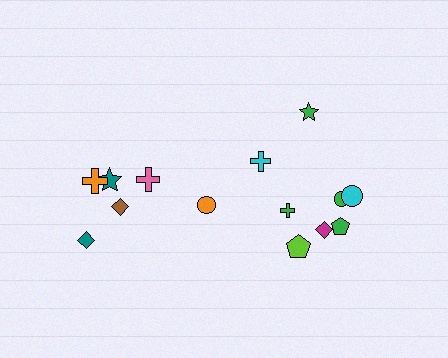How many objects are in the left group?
There are 6 objects.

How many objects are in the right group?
There are 8 objects.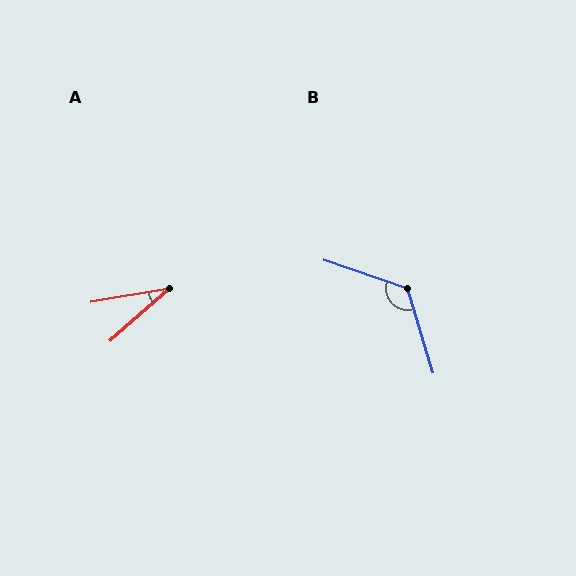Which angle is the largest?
B, at approximately 125 degrees.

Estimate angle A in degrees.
Approximately 31 degrees.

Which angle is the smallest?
A, at approximately 31 degrees.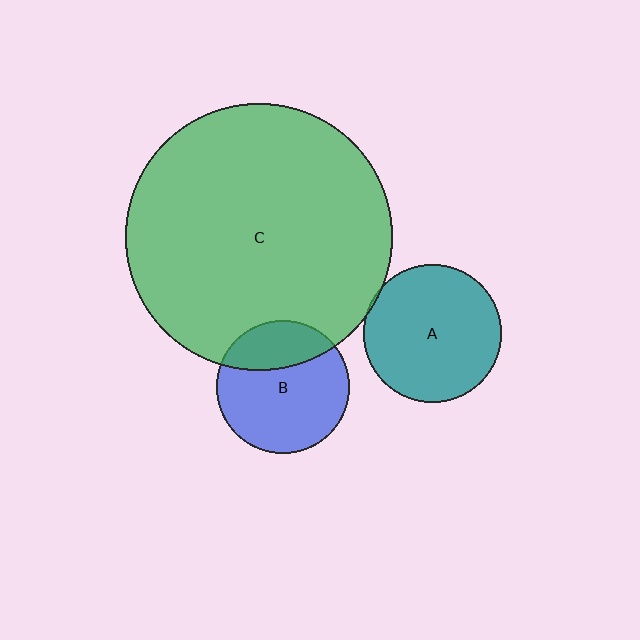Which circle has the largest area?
Circle C (green).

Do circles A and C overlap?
Yes.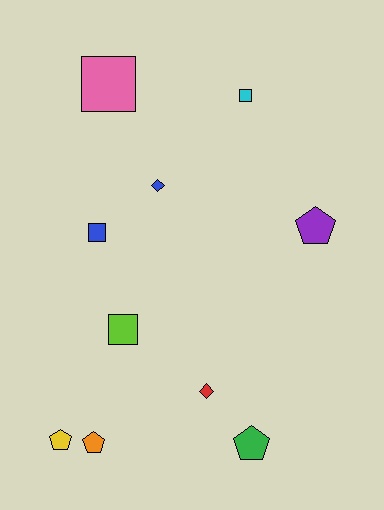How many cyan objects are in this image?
There is 1 cyan object.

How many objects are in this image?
There are 10 objects.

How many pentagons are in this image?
There are 4 pentagons.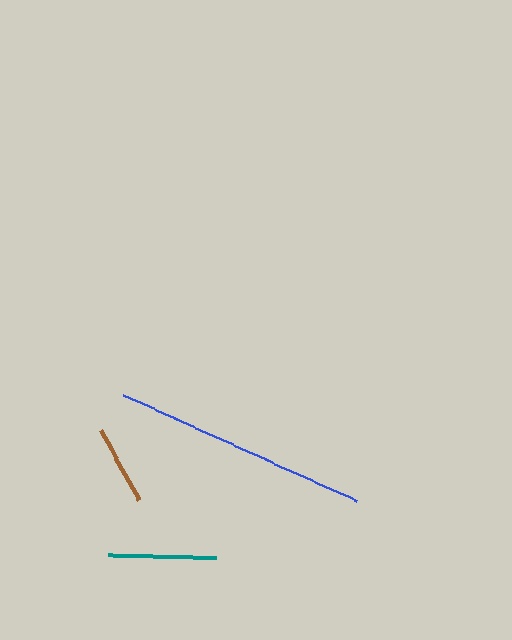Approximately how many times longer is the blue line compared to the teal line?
The blue line is approximately 2.4 times the length of the teal line.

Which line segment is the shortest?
The brown line is the shortest at approximately 79 pixels.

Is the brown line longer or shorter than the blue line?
The blue line is longer than the brown line.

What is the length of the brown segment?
The brown segment is approximately 79 pixels long.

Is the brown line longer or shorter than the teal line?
The teal line is longer than the brown line.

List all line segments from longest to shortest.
From longest to shortest: blue, teal, brown.